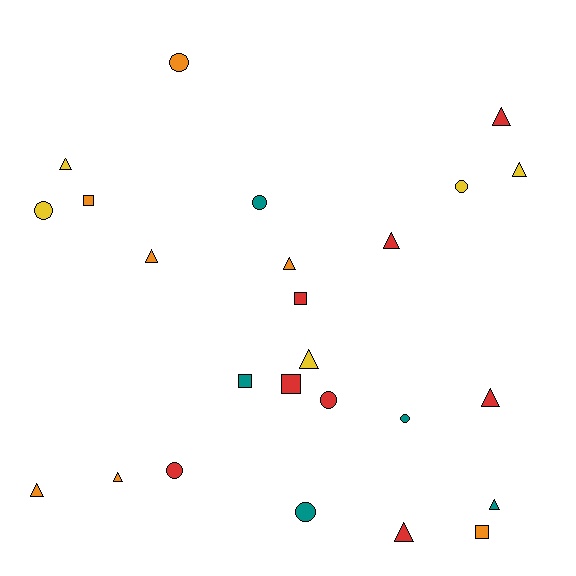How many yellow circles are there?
There are 2 yellow circles.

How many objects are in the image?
There are 25 objects.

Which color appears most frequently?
Red, with 8 objects.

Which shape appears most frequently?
Triangle, with 12 objects.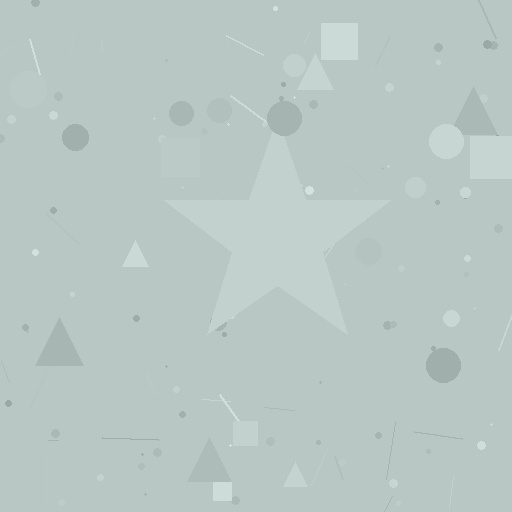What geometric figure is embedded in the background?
A star is embedded in the background.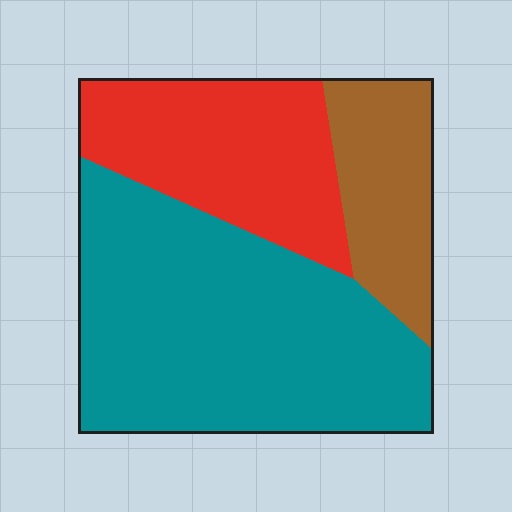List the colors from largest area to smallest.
From largest to smallest: teal, red, brown.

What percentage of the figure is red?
Red takes up between a quarter and a half of the figure.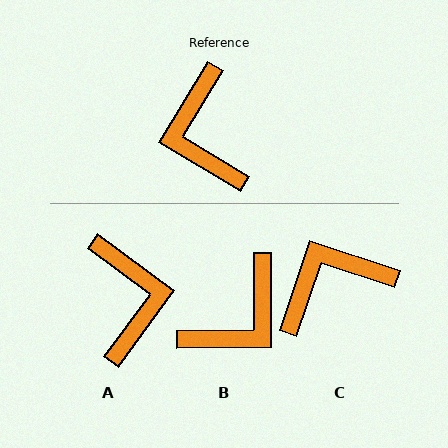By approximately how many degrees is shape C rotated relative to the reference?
Approximately 77 degrees clockwise.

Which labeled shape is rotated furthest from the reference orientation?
A, about 175 degrees away.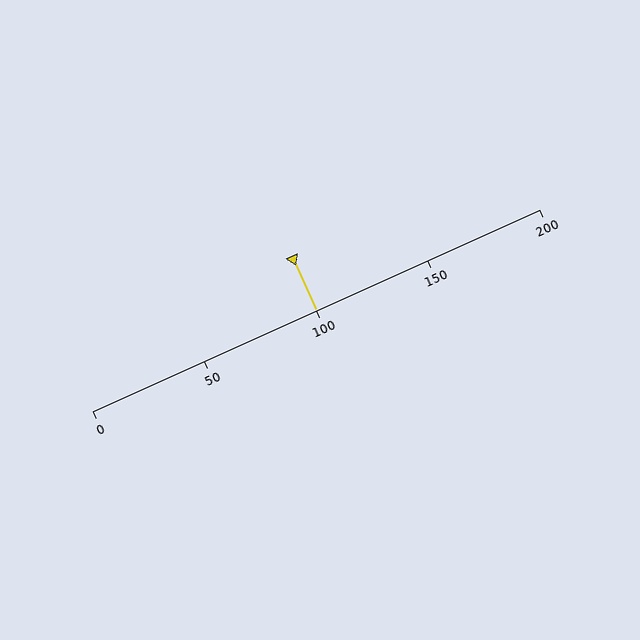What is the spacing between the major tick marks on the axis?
The major ticks are spaced 50 apart.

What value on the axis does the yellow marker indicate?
The marker indicates approximately 100.